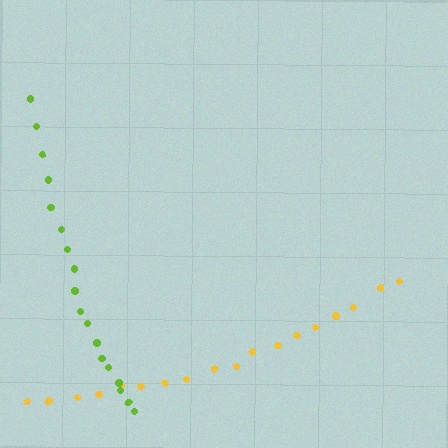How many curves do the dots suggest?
There are 2 distinct paths.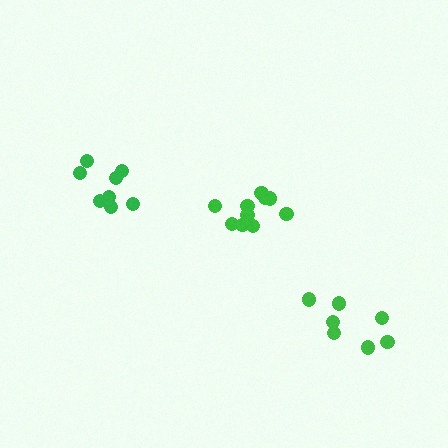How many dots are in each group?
Group 1: 8 dots, Group 2: 7 dots, Group 3: 10 dots (25 total).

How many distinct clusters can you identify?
There are 3 distinct clusters.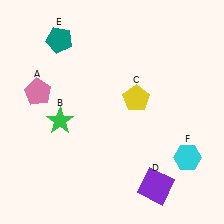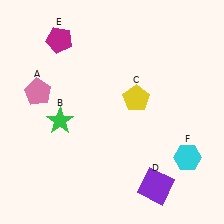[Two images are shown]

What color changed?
The pentagon (E) changed from teal in Image 1 to magenta in Image 2.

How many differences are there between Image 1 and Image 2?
There is 1 difference between the two images.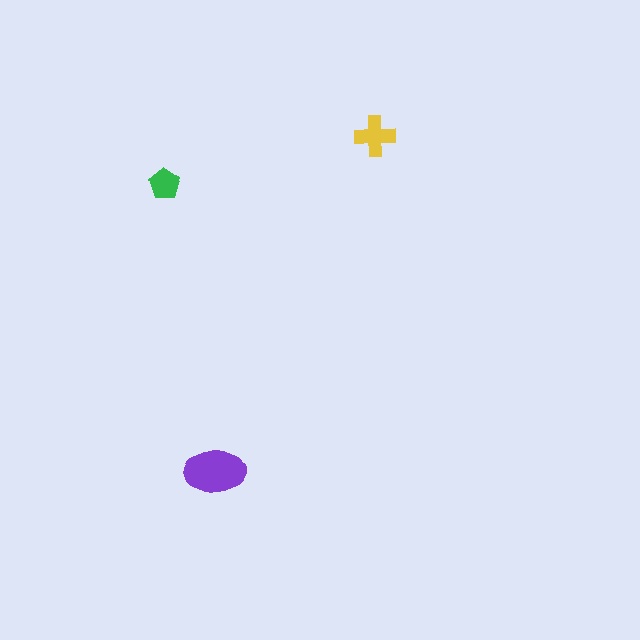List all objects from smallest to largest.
The green pentagon, the yellow cross, the purple ellipse.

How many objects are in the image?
There are 3 objects in the image.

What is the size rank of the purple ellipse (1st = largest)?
1st.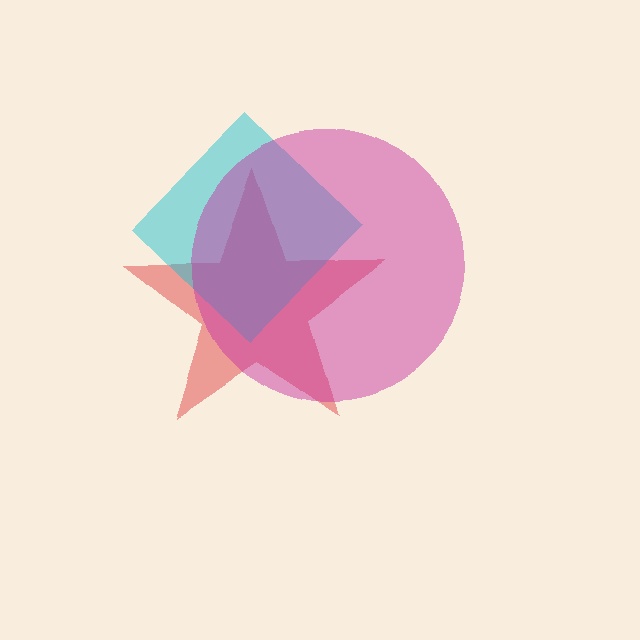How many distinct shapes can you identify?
There are 3 distinct shapes: a red star, a cyan diamond, a magenta circle.